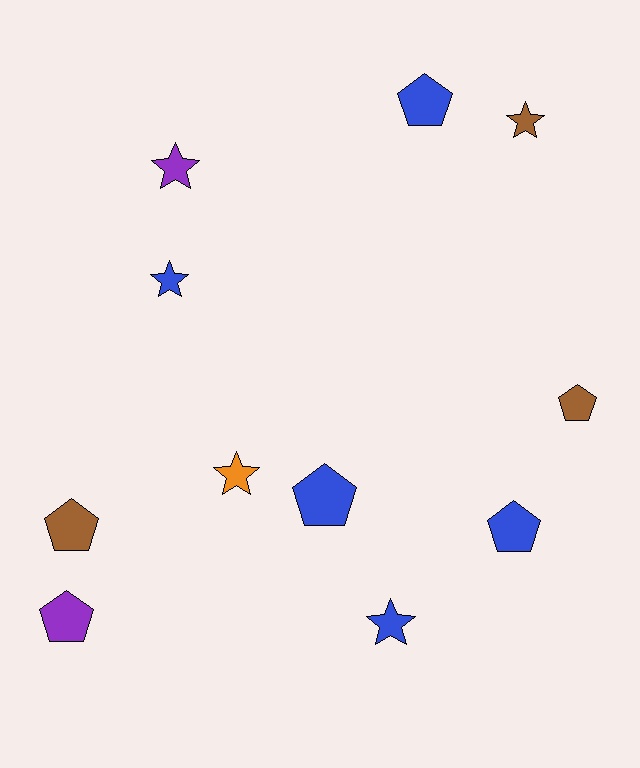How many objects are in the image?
There are 11 objects.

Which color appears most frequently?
Blue, with 5 objects.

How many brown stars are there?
There is 1 brown star.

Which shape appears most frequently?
Pentagon, with 6 objects.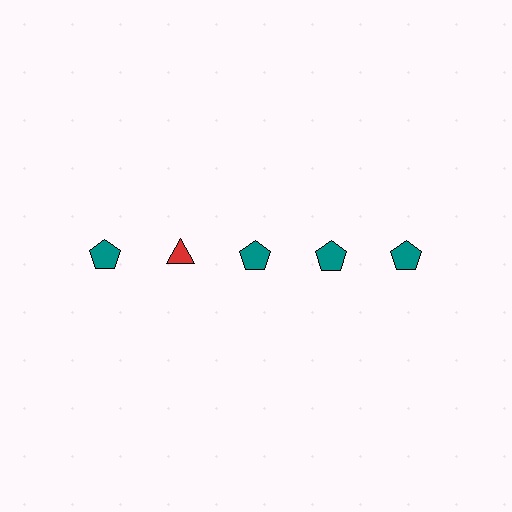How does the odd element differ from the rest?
It differs in both color (red instead of teal) and shape (triangle instead of pentagon).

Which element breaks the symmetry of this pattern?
The red triangle in the top row, second from left column breaks the symmetry. All other shapes are teal pentagons.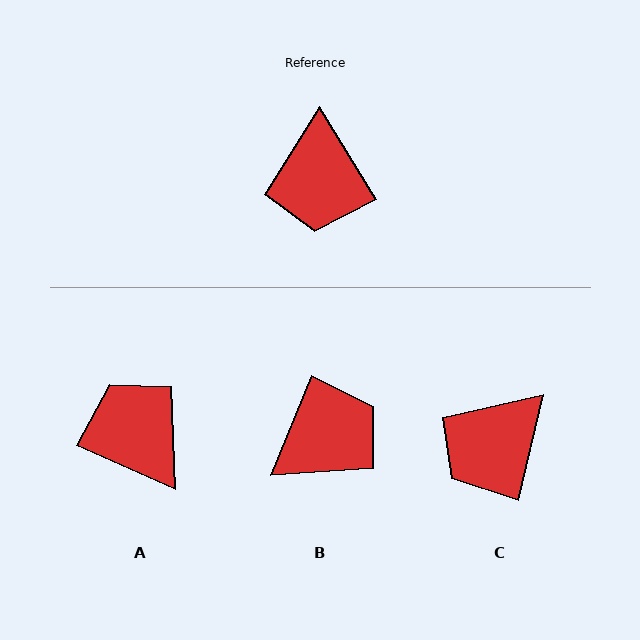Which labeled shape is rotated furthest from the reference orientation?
A, about 145 degrees away.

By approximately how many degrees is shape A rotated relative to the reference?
Approximately 145 degrees clockwise.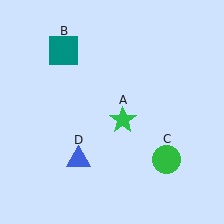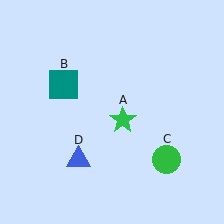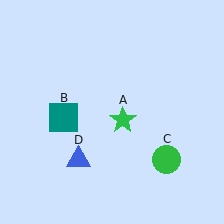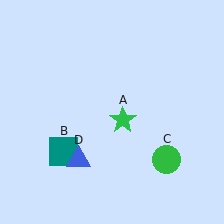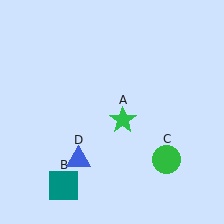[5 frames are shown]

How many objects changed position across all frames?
1 object changed position: teal square (object B).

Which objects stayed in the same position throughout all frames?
Green star (object A) and green circle (object C) and blue triangle (object D) remained stationary.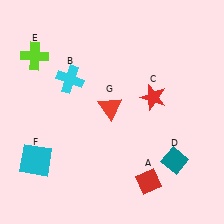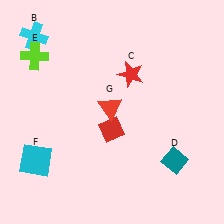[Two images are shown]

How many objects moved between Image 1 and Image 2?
3 objects moved between the two images.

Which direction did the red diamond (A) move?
The red diamond (A) moved up.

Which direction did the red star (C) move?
The red star (C) moved up.